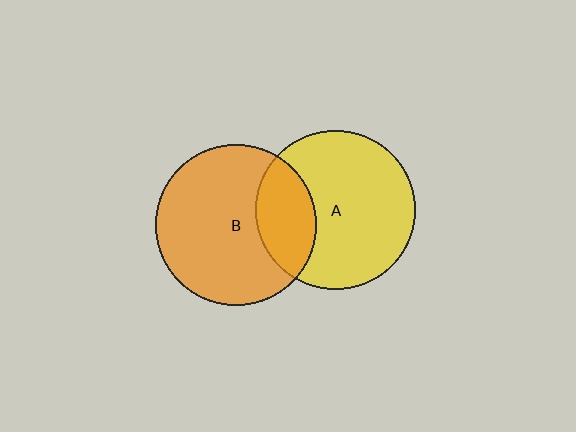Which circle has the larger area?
Circle B (orange).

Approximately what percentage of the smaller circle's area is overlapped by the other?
Approximately 25%.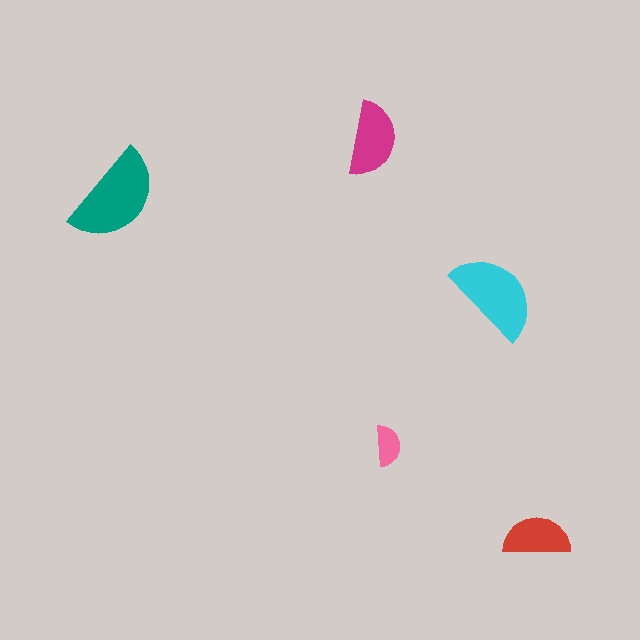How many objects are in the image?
There are 5 objects in the image.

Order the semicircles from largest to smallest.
the teal one, the cyan one, the magenta one, the red one, the pink one.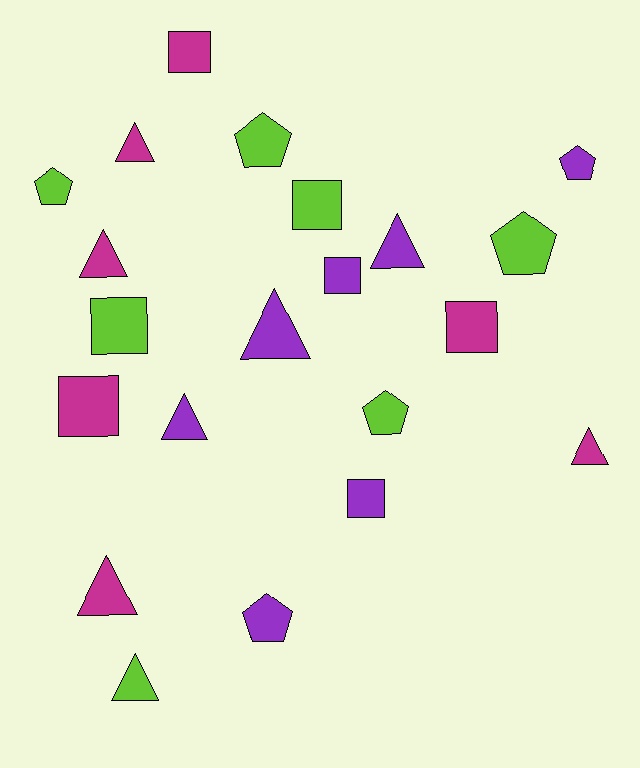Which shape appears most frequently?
Triangle, with 8 objects.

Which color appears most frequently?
Lime, with 7 objects.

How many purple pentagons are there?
There are 2 purple pentagons.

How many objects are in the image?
There are 21 objects.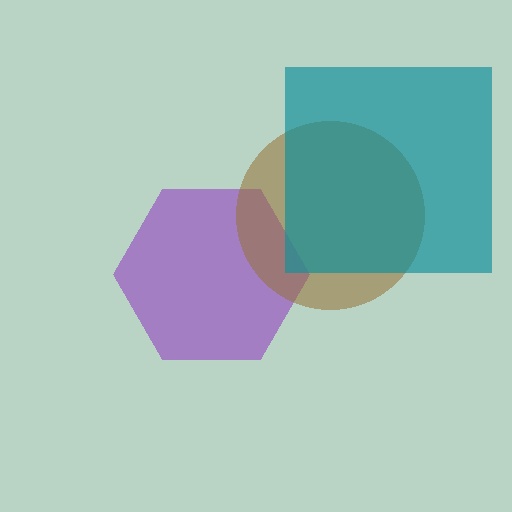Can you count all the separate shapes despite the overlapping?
Yes, there are 3 separate shapes.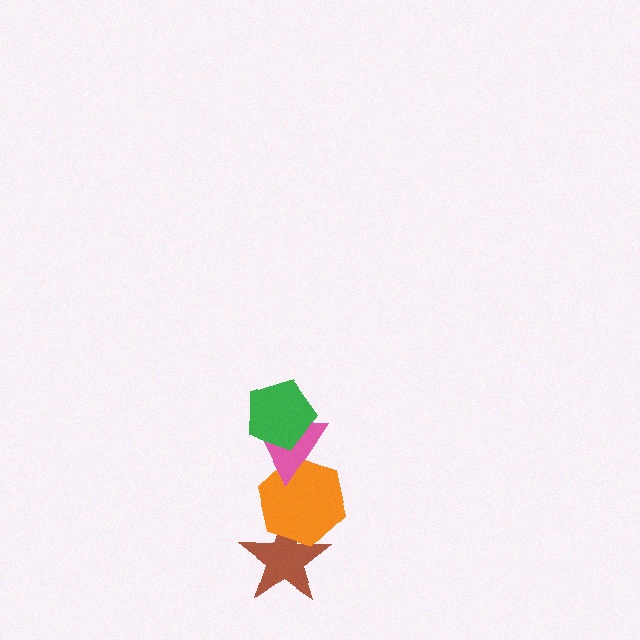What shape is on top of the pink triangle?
The green pentagon is on top of the pink triangle.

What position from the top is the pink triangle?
The pink triangle is 2nd from the top.